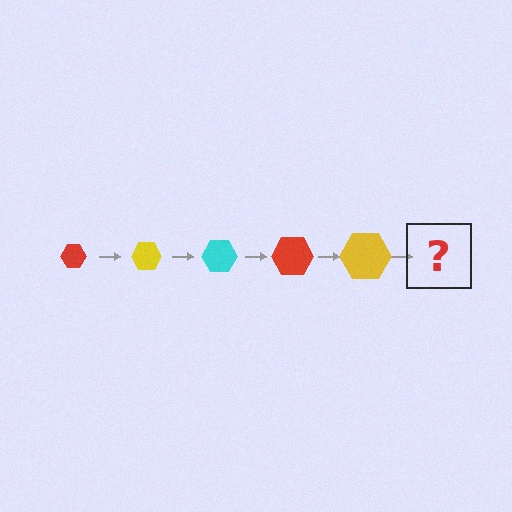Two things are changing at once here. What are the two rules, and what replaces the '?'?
The two rules are that the hexagon grows larger each step and the color cycles through red, yellow, and cyan. The '?' should be a cyan hexagon, larger than the previous one.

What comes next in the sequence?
The next element should be a cyan hexagon, larger than the previous one.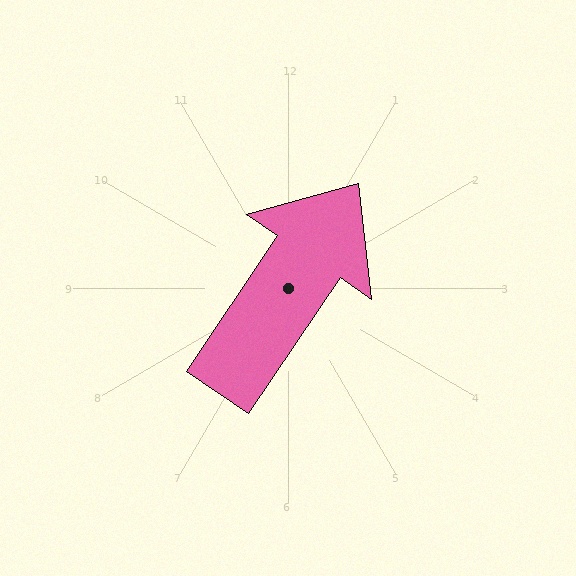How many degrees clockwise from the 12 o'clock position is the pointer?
Approximately 34 degrees.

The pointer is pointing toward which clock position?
Roughly 1 o'clock.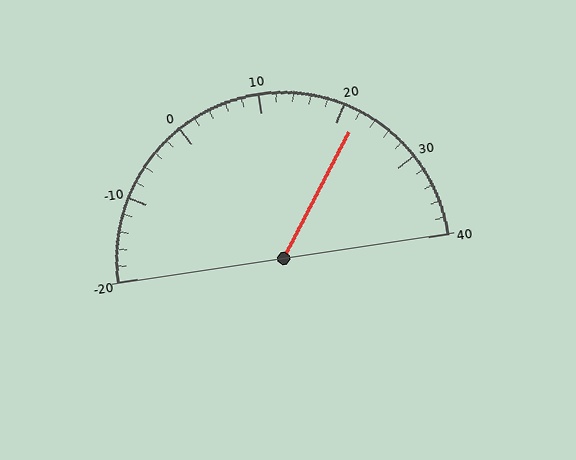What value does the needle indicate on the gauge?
The needle indicates approximately 22.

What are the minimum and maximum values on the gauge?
The gauge ranges from -20 to 40.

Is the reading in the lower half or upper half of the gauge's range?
The reading is in the upper half of the range (-20 to 40).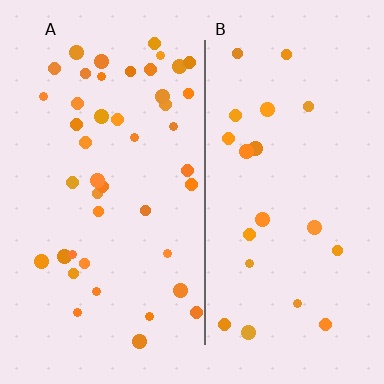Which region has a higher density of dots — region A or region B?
A (the left).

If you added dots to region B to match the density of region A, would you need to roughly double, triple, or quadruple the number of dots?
Approximately double.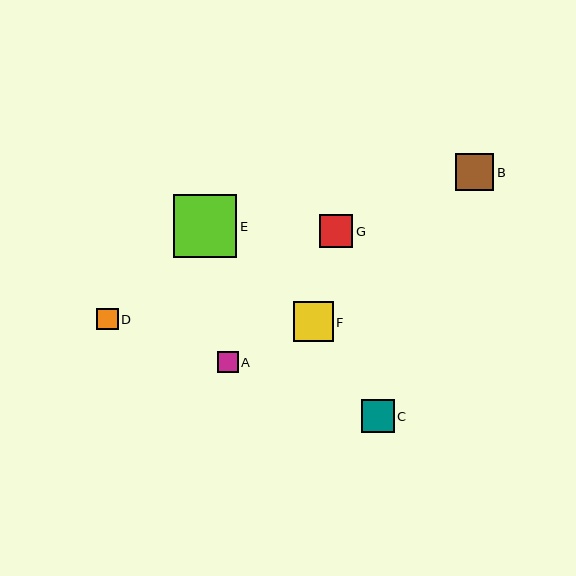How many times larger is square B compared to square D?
Square B is approximately 1.7 times the size of square D.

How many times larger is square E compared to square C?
Square E is approximately 1.9 times the size of square C.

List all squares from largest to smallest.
From largest to smallest: E, F, B, G, C, D, A.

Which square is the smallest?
Square A is the smallest with a size of approximately 21 pixels.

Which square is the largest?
Square E is the largest with a size of approximately 63 pixels.